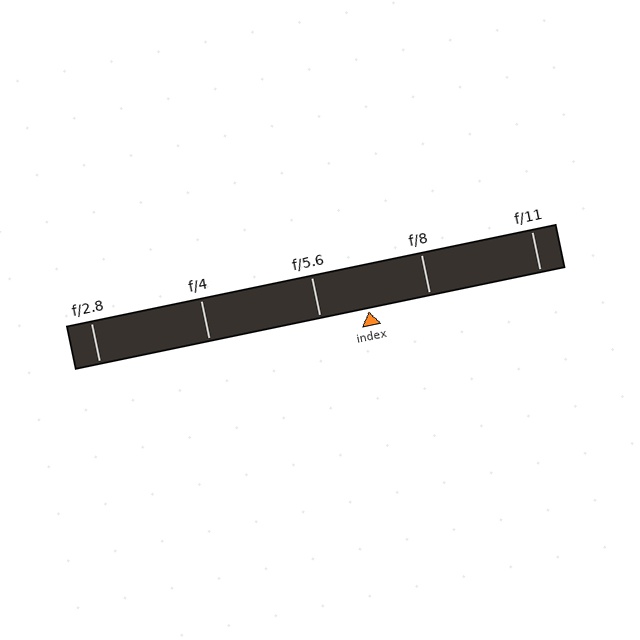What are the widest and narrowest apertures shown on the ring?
The widest aperture shown is f/2.8 and the narrowest is f/11.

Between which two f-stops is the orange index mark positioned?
The index mark is between f/5.6 and f/8.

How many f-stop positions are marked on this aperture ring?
There are 5 f-stop positions marked.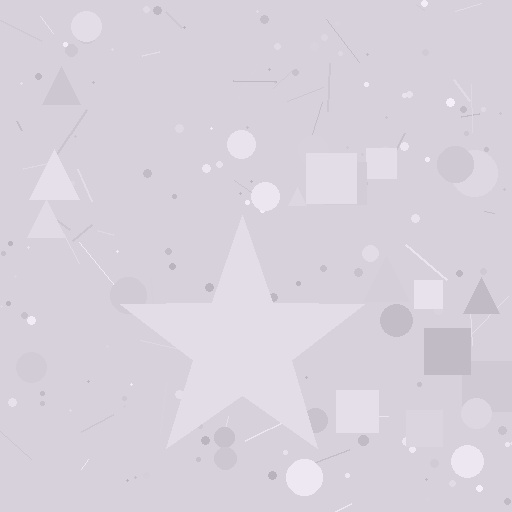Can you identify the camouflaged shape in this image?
The camouflaged shape is a star.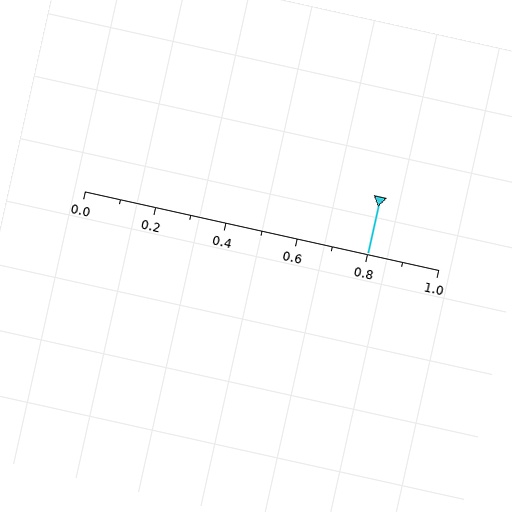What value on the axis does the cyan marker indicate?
The marker indicates approximately 0.8.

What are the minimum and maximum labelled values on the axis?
The axis runs from 0.0 to 1.0.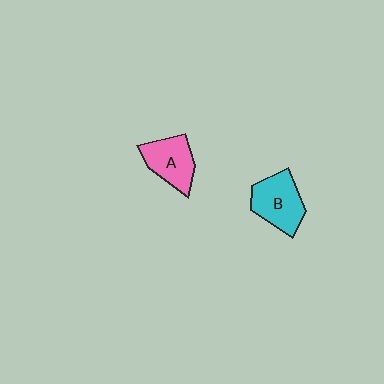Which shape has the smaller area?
Shape A (pink).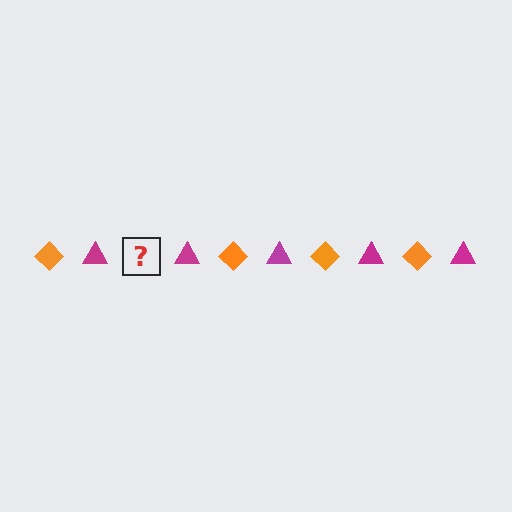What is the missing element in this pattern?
The missing element is an orange diamond.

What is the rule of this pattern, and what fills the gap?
The rule is that the pattern alternates between orange diamond and magenta triangle. The gap should be filled with an orange diamond.